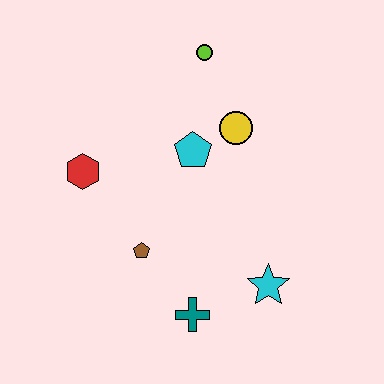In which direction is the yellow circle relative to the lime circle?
The yellow circle is below the lime circle.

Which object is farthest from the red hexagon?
The cyan star is farthest from the red hexagon.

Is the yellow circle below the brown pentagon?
No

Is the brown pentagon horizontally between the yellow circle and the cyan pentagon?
No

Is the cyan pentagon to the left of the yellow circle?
Yes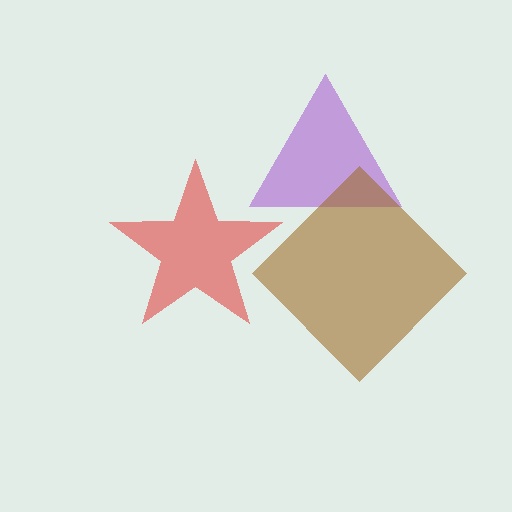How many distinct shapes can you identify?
There are 3 distinct shapes: a red star, a purple triangle, a brown diamond.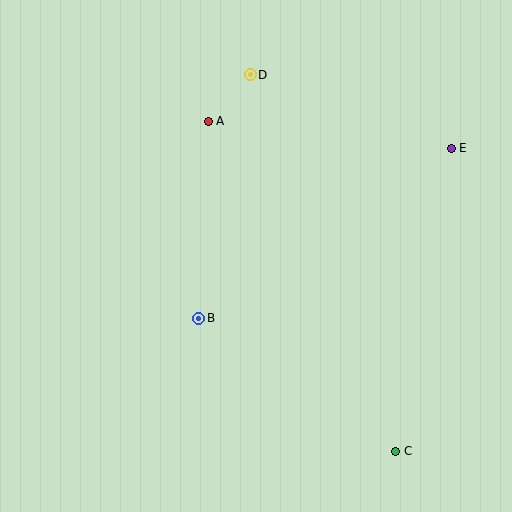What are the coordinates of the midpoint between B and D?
The midpoint between B and D is at (225, 197).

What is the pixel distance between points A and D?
The distance between A and D is 63 pixels.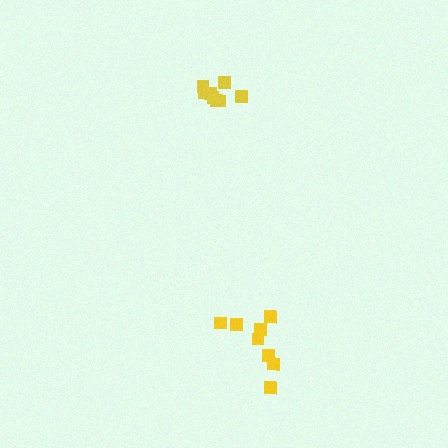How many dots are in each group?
Group 1: 8 dots, Group 2: 8 dots (16 total).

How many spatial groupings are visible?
There are 2 spatial groupings.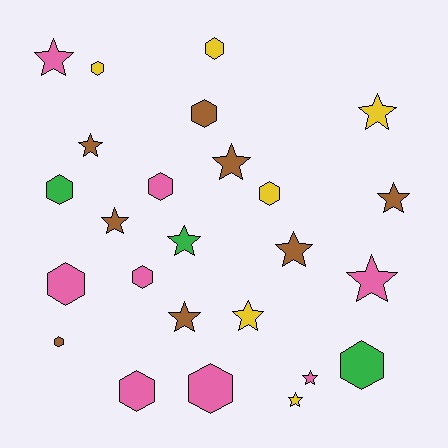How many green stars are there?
There is 1 green star.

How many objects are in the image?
There are 25 objects.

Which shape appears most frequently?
Star, with 13 objects.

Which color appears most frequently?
Pink, with 8 objects.